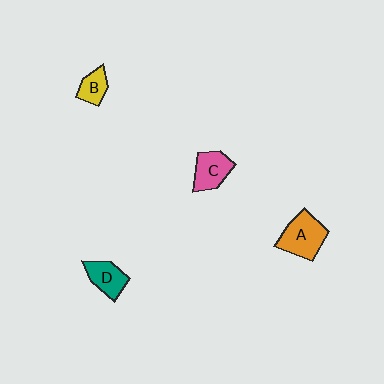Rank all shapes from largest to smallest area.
From largest to smallest: A (orange), C (pink), D (teal), B (yellow).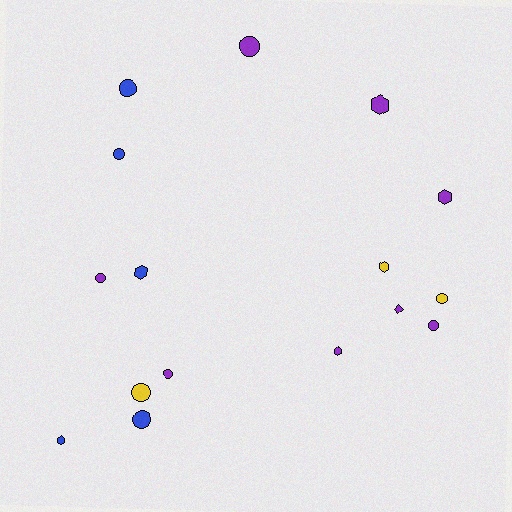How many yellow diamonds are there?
There are no yellow diamonds.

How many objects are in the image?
There are 16 objects.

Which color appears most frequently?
Purple, with 8 objects.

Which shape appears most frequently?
Circle, with 9 objects.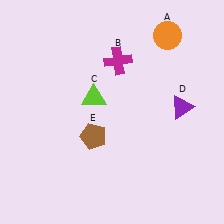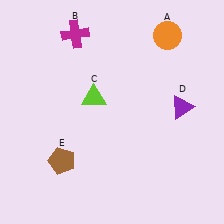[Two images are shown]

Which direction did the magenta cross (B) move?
The magenta cross (B) moved left.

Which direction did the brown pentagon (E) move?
The brown pentagon (E) moved left.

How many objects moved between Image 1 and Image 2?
2 objects moved between the two images.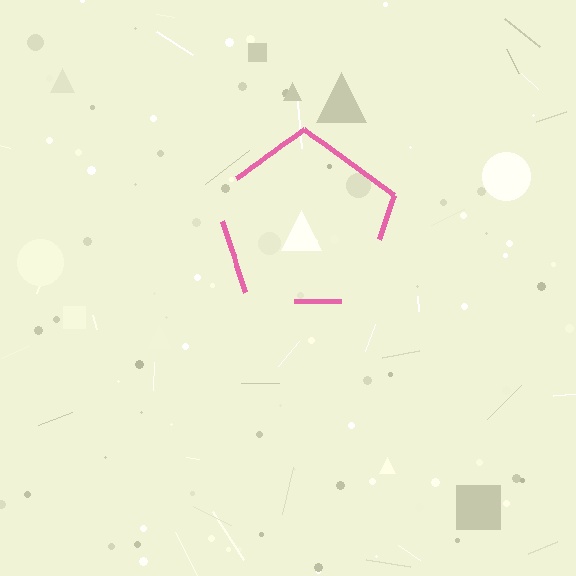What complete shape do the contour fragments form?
The contour fragments form a pentagon.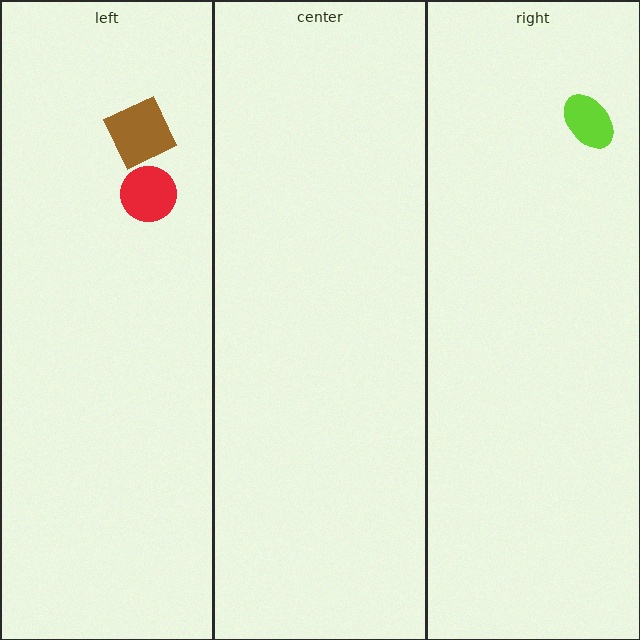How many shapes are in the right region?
1.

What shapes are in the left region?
The red circle, the brown square.